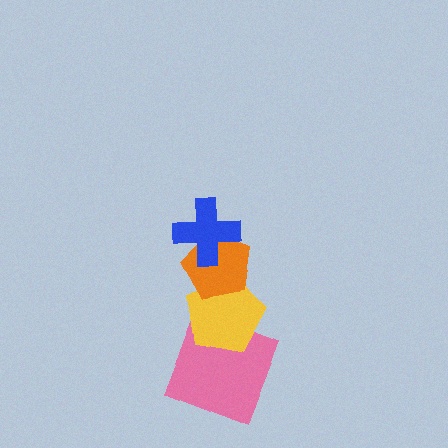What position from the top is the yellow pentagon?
The yellow pentagon is 3rd from the top.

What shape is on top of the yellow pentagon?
The orange pentagon is on top of the yellow pentagon.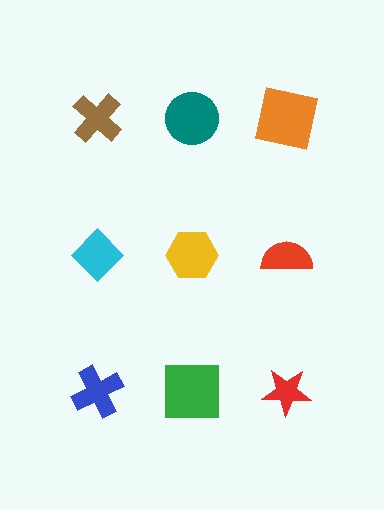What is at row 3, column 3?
A red star.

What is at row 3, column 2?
A green square.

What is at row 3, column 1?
A blue cross.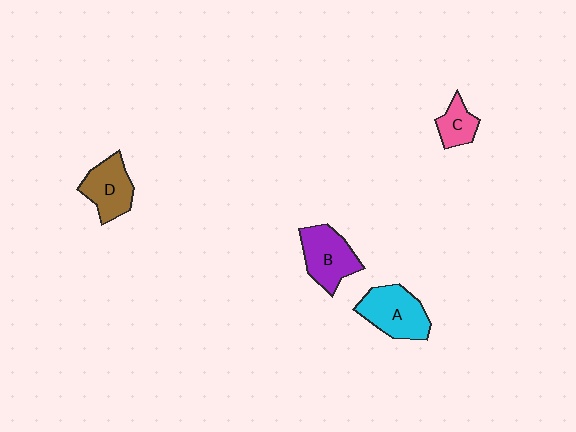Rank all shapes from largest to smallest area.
From largest to smallest: A (cyan), B (purple), D (brown), C (pink).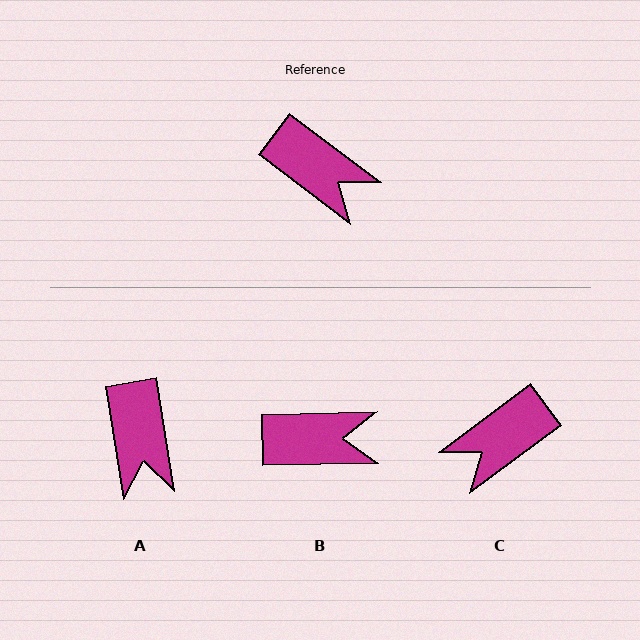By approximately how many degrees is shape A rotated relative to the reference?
Approximately 44 degrees clockwise.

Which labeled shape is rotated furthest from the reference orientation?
C, about 107 degrees away.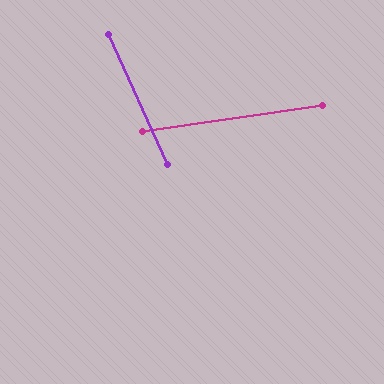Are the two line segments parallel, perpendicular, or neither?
Neither parallel nor perpendicular — they differ by about 74°.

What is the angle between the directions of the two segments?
Approximately 74 degrees.